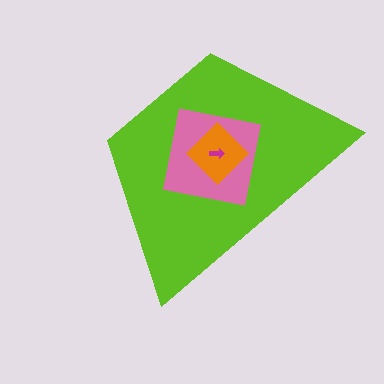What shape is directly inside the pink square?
The orange diamond.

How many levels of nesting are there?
4.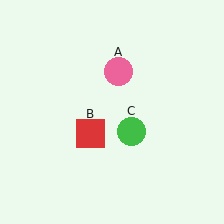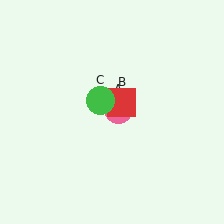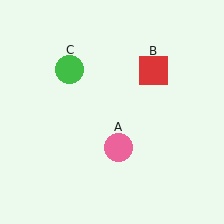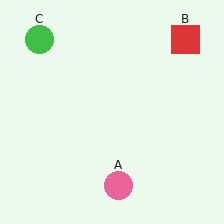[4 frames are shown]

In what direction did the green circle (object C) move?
The green circle (object C) moved up and to the left.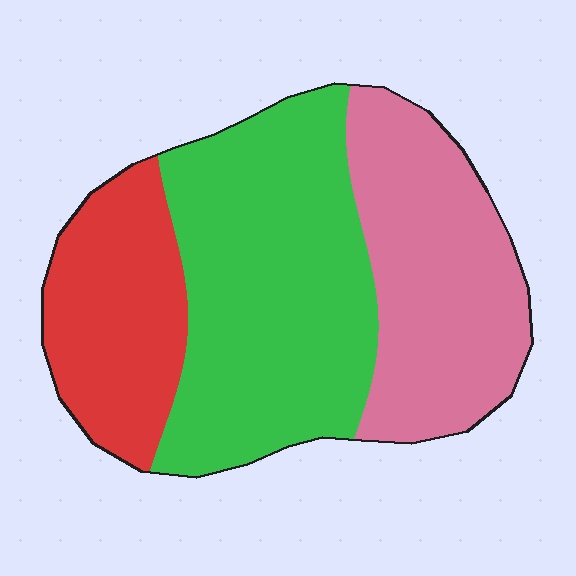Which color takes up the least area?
Red, at roughly 25%.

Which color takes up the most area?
Green, at roughly 45%.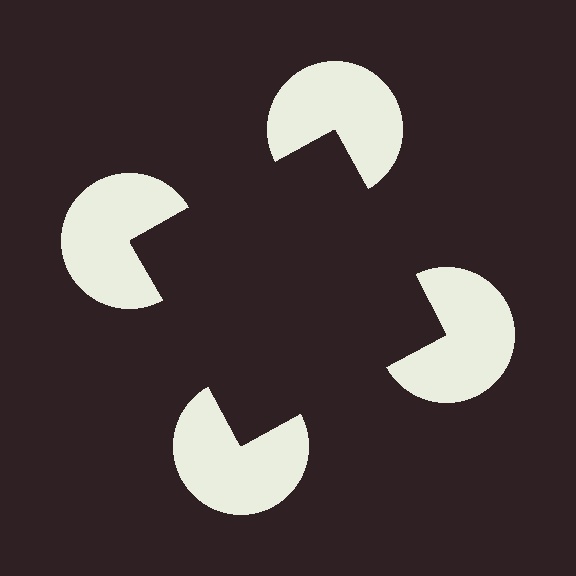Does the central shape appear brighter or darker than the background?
It typically appears slightly darker than the background, even though no actual brightness change is drawn.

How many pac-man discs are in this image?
There are 4 — one at each vertex of the illusory square.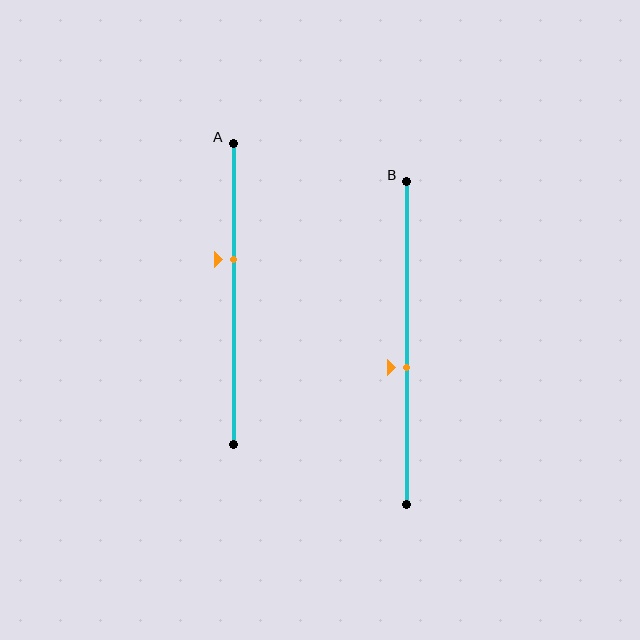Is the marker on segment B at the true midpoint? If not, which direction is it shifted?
No, the marker on segment B is shifted downward by about 7% of the segment length.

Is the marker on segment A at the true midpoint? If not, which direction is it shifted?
No, the marker on segment A is shifted upward by about 12% of the segment length.